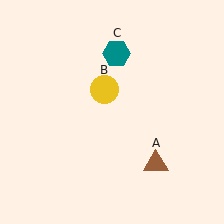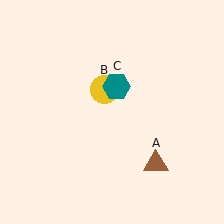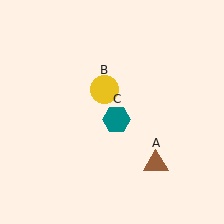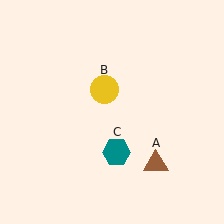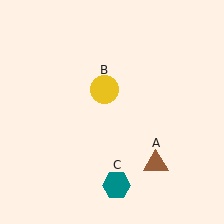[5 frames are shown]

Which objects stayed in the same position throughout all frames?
Brown triangle (object A) and yellow circle (object B) remained stationary.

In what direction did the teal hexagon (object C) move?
The teal hexagon (object C) moved down.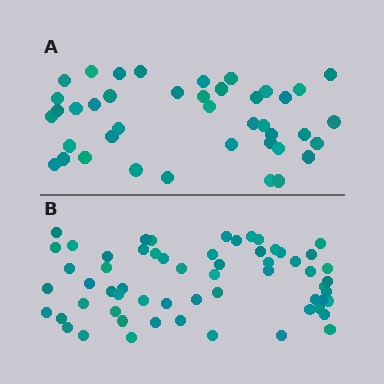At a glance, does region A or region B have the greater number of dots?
Region B (the bottom region) has more dots.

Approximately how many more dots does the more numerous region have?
Region B has approximately 20 more dots than region A.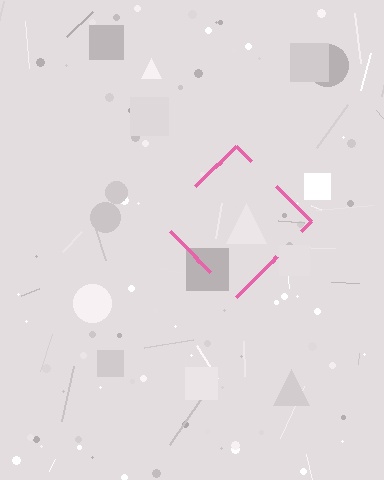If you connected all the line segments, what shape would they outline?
They would outline a diamond.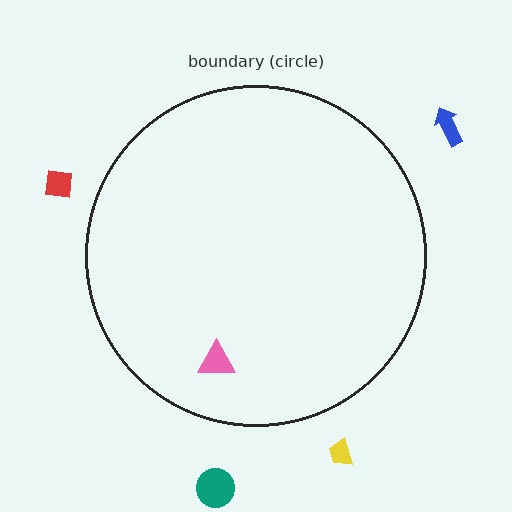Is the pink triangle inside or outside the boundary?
Inside.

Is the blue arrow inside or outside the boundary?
Outside.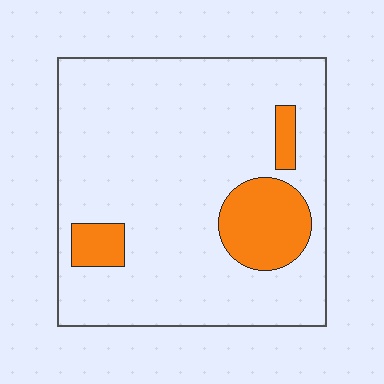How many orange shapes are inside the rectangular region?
3.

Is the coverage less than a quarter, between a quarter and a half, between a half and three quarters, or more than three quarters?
Less than a quarter.